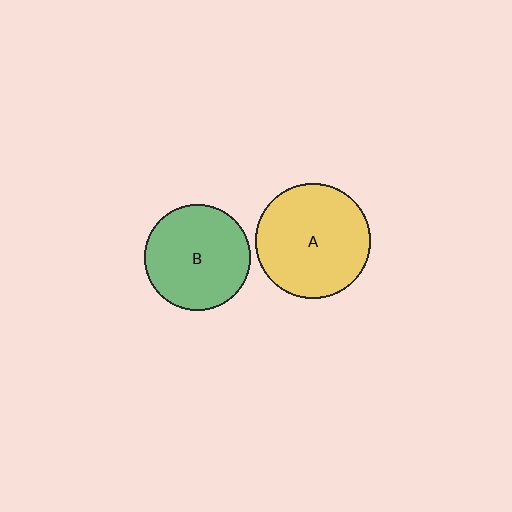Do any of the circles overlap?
No, none of the circles overlap.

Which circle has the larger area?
Circle A (yellow).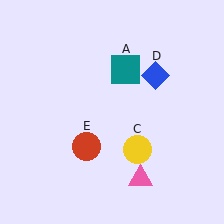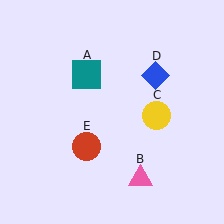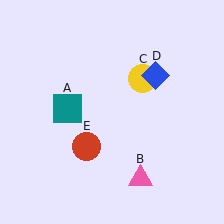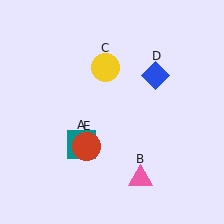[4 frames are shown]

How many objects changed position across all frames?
2 objects changed position: teal square (object A), yellow circle (object C).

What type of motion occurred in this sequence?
The teal square (object A), yellow circle (object C) rotated counterclockwise around the center of the scene.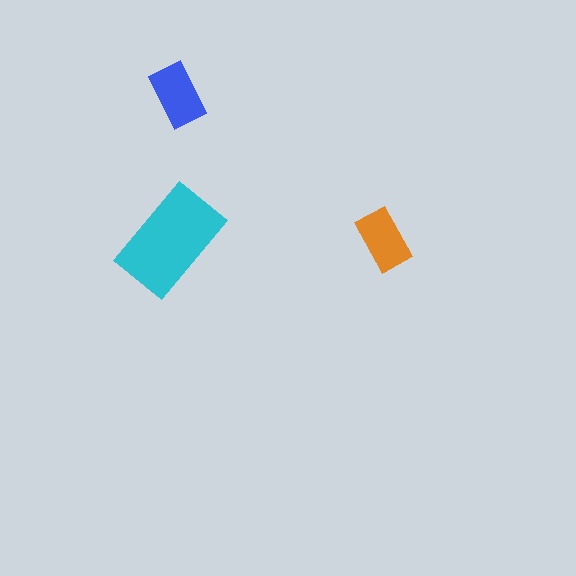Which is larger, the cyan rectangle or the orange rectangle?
The cyan one.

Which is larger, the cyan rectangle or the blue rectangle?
The cyan one.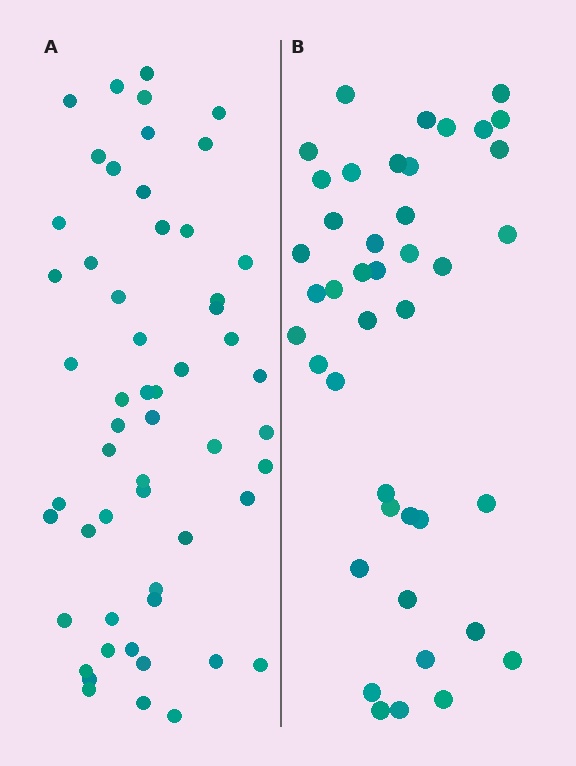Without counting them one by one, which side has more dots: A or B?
Region A (the left region) has more dots.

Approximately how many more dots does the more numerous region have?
Region A has approximately 15 more dots than region B.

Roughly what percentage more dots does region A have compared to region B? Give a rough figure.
About 30% more.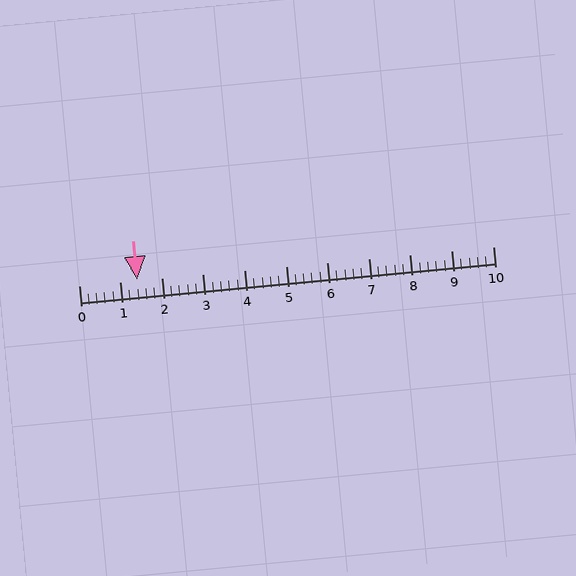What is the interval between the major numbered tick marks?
The major tick marks are spaced 1 units apart.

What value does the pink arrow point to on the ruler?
The pink arrow points to approximately 1.4.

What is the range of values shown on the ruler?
The ruler shows values from 0 to 10.